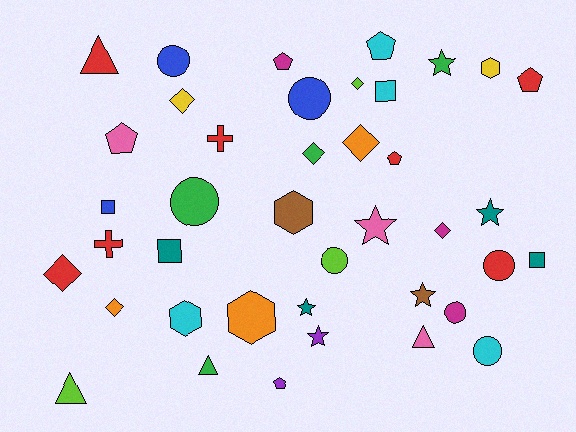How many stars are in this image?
There are 6 stars.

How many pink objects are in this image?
There are 3 pink objects.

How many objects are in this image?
There are 40 objects.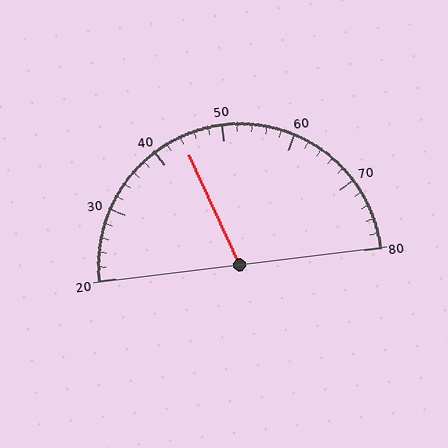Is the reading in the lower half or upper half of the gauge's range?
The reading is in the lower half of the range (20 to 80).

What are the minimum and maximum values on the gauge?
The gauge ranges from 20 to 80.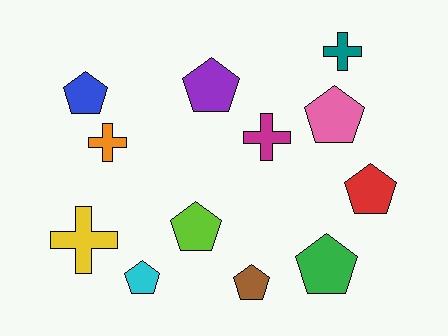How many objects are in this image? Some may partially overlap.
There are 12 objects.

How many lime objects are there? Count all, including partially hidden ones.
There is 1 lime object.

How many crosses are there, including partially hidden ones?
There are 4 crosses.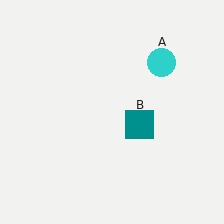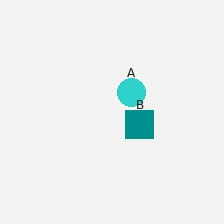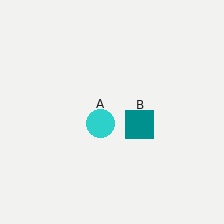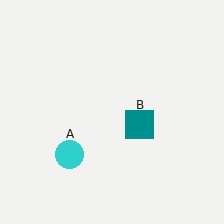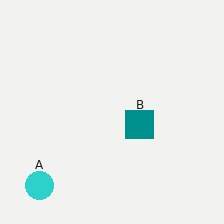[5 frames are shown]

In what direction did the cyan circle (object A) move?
The cyan circle (object A) moved down and to the left.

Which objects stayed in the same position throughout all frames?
Teal square (object B) remained stationary.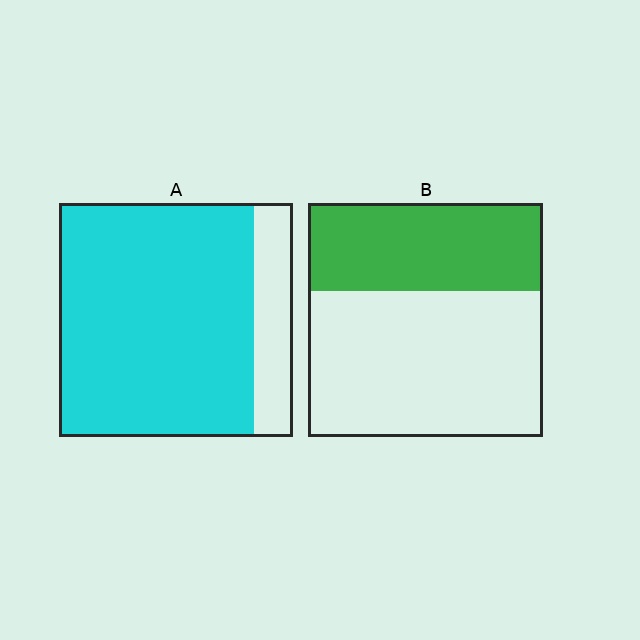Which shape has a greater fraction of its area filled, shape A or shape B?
Shape A.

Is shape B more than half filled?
No.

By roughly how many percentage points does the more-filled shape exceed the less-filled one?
By roughly 45 percentage points (A over B).